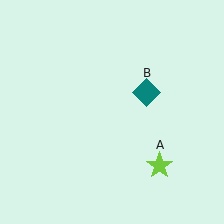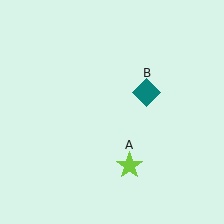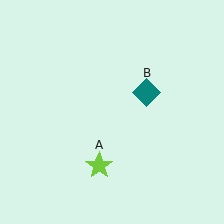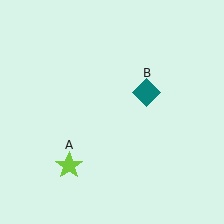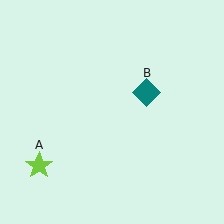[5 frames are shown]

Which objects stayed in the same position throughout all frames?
Teal diamond (object B) remained stationary.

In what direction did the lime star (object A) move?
The lime star (object A) moved left.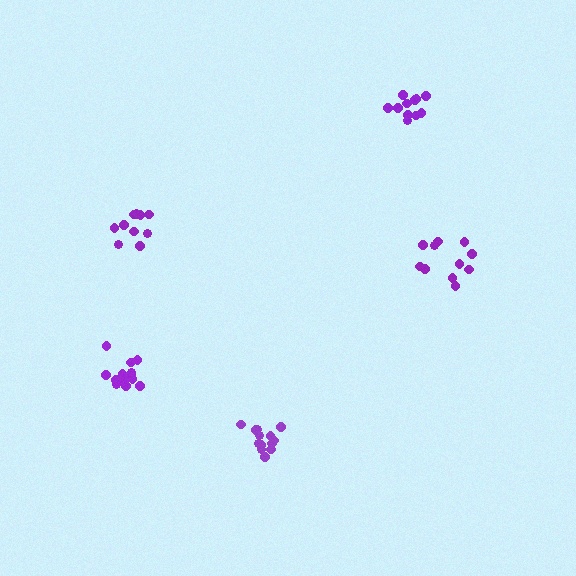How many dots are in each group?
Group 1: 11 dots, Group 2: 16 dots, Group 3: 13 dots, Group 4: 11 dots, Group 5: 10 dots (61 total).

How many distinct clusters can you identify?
There are 5 distinct clusters.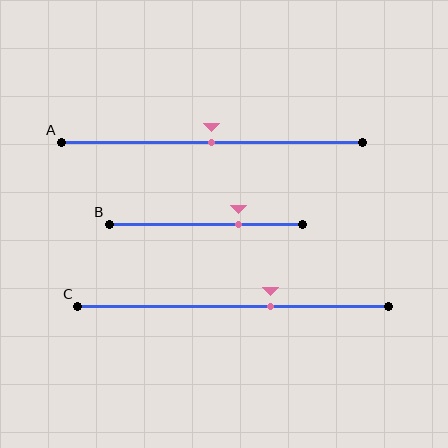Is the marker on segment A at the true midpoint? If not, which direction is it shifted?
Yes, the marker on segment A is at the true midpoint.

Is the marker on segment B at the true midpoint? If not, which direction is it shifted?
No, the marker on segment B is shifted to the right by about 17% of the segment length.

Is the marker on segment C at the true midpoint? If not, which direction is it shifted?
No, the marker on segment C is shifted to the right by about 12% of the segment length.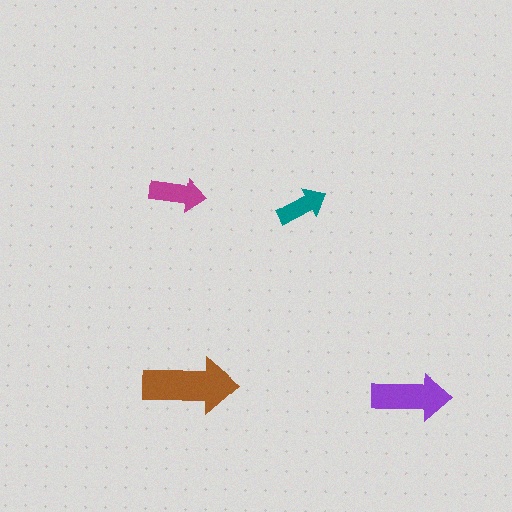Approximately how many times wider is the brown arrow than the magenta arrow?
About 1.5 times wider.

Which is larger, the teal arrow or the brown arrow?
The brown one.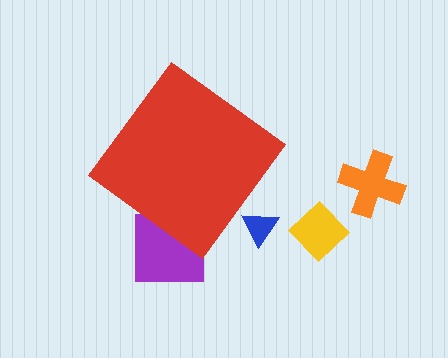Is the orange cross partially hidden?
No, the orange cross is fully visible.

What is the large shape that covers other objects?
A red diamond.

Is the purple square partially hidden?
Yes, the purple square is partially hidden behind the red diamond.